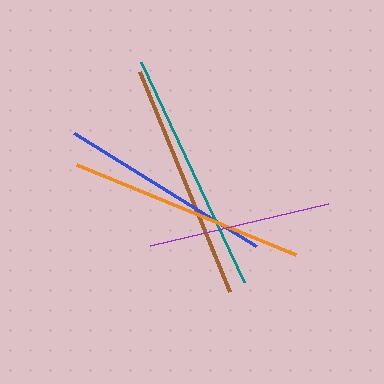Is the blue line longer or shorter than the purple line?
The blue line is longer than the purple line.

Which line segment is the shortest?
The purple line is the shortest at approximately 183 pixels.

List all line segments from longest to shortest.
From longest to shortest: teal, brown, orange, blue, purple.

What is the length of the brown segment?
The brown segment is approximately 238 pixels long.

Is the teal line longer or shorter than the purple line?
The teal line is longer than the purple line.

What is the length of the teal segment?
The teal segment is approximately 243 pixels long.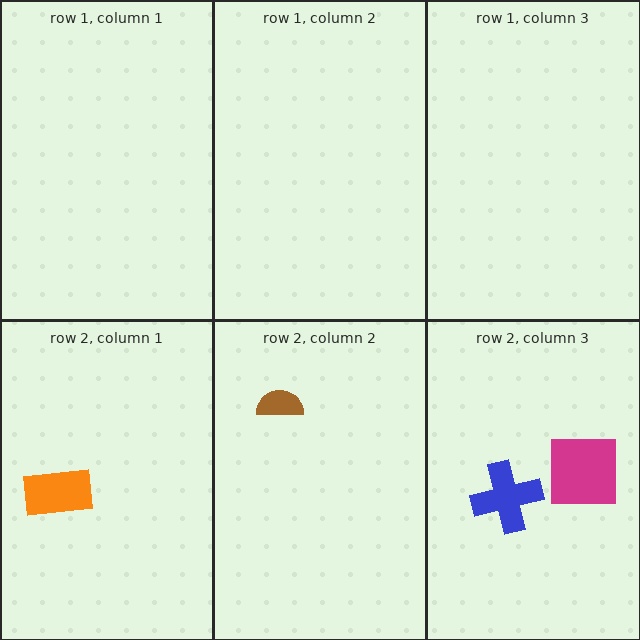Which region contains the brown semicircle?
The row 2, column 2 region.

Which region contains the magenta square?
The row 2, column 3 region.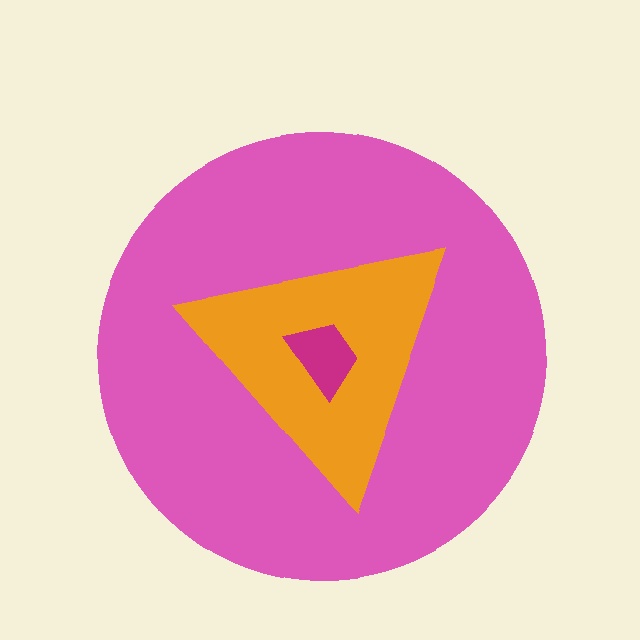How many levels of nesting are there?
3.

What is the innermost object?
The magenta trapezoid.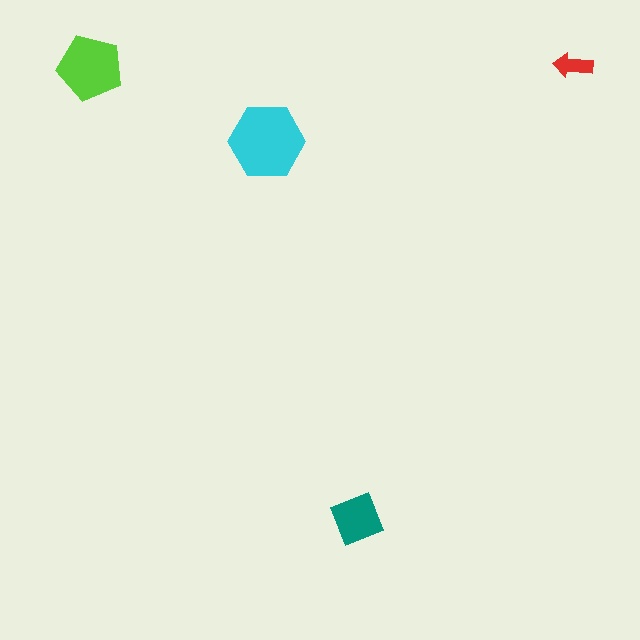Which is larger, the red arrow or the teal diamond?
The teal diamond.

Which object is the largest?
The cyan hexagon.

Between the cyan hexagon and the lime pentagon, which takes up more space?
The cyan hexagon.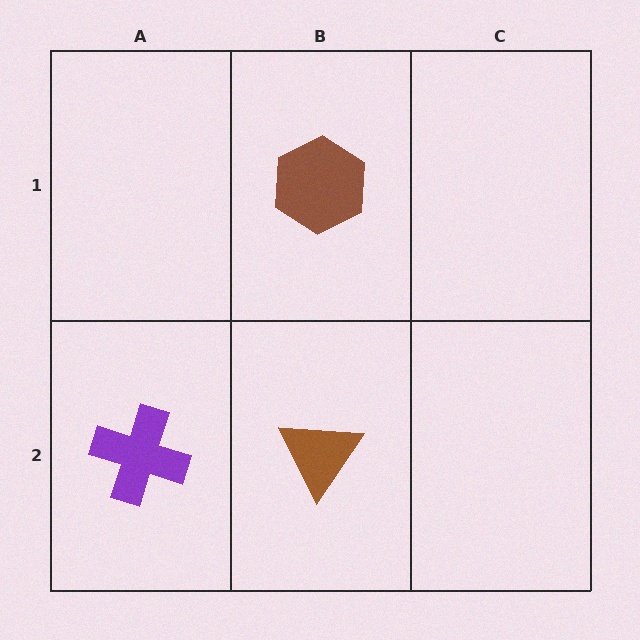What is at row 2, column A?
A purple cross.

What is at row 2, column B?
A brown triangle.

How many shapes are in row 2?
2 shapes.